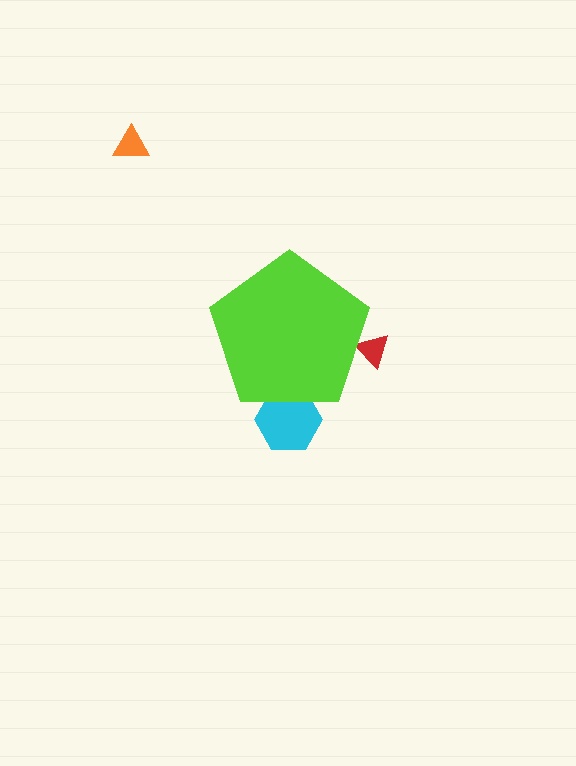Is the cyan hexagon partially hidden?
Yes, the cyan hexagon is partially hidden behind the lime pentagon.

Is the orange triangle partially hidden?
No, the orange triangle is fully visible.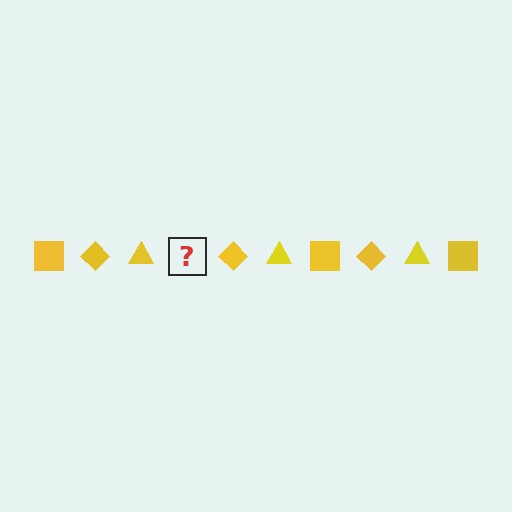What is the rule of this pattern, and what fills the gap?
The rule is that the pattern cycles through square, diamond, triangle shapes in yellow. The gap should be filled with a yellow square.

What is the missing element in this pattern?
The missing element is a yellow square.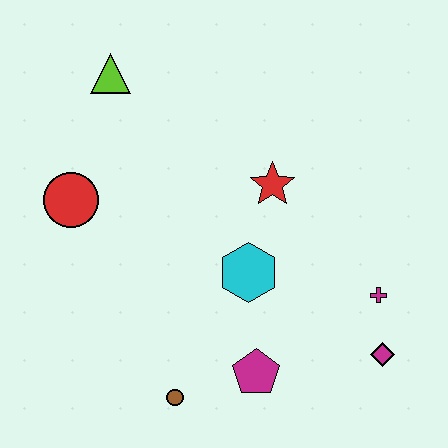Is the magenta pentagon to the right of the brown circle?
Yes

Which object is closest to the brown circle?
The magenta pentagon is closest to the brown circle.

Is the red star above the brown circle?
Yes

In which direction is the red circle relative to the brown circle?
The red circle is above the brown circle.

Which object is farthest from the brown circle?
The lime triangle is farthest from the brown circle.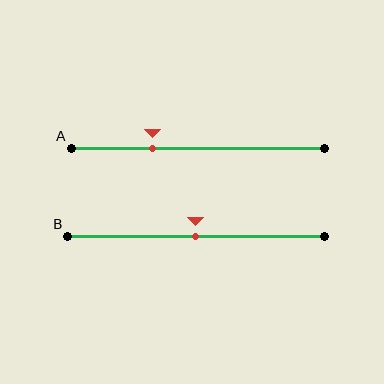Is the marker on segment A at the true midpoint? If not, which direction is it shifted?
No, the marker on segment A is shifted to the left by about 18% of the segment length.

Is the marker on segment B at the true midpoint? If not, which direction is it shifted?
Yes, the marker on segment B is at the true midpoint.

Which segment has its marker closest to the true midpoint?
Segment B has its marker closest to the true midpoint.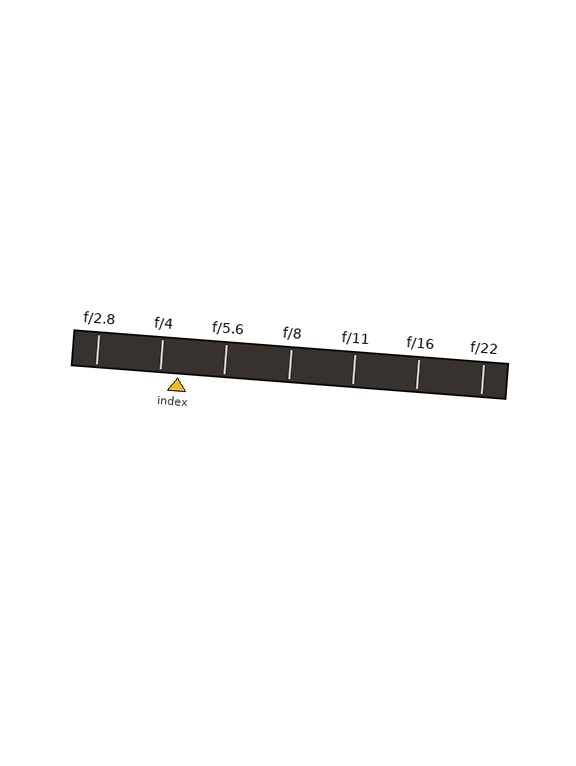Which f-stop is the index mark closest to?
The index mark is closest to f/4.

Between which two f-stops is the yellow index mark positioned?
The index mark is between f/4 and f/5.6.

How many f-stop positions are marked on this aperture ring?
There are 7 f-stop positions marked.